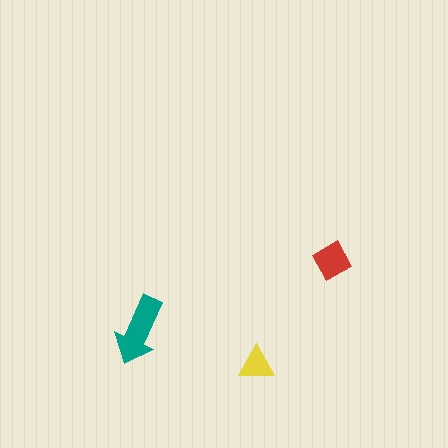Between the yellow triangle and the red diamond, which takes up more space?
The red diamond.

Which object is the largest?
The teal arrow.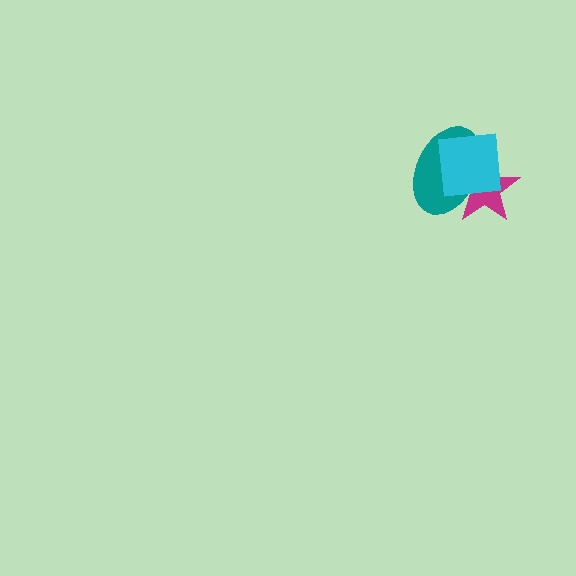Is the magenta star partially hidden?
Yes, it is partially covered by another shape.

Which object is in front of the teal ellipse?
The cyan square is in front of the teal ellipse.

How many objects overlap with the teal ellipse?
2 objects overlap with the teal ellipse.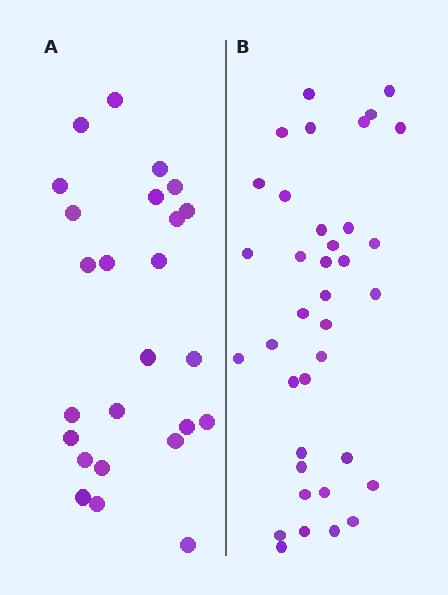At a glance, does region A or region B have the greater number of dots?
Region B (the right region) has more dots.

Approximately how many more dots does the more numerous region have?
Region B has roughly 12 or so more dots than region A.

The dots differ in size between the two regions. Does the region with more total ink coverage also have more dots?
No. Region A has more total ink coverage because its dots are larger, but region B actually contains more individual dots. Total area can be misleading — the number of items is what matters here.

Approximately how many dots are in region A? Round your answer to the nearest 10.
About 20 dots. (The exact count is 25, which rounds to 20.)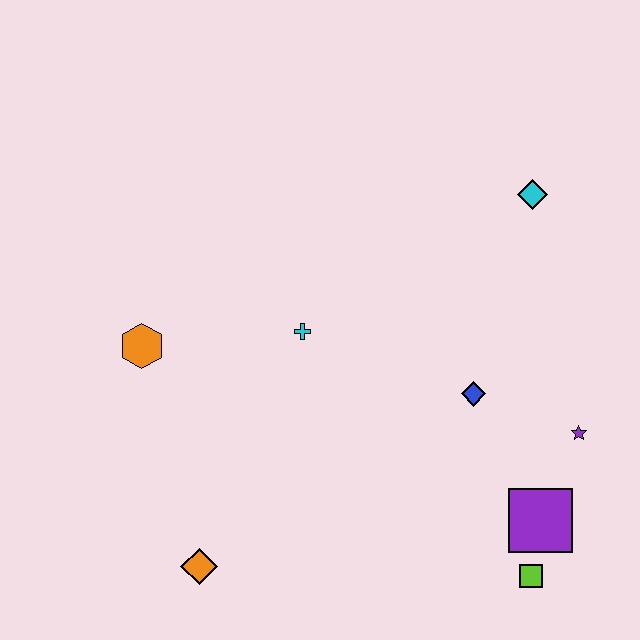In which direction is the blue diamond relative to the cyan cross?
The blue diamond is to the right of the cyan cross.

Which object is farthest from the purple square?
The orange hexagon is farthest from the purple square.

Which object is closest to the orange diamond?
The orange hexagon is closest to the orange diamond.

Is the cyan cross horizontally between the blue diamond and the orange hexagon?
Yes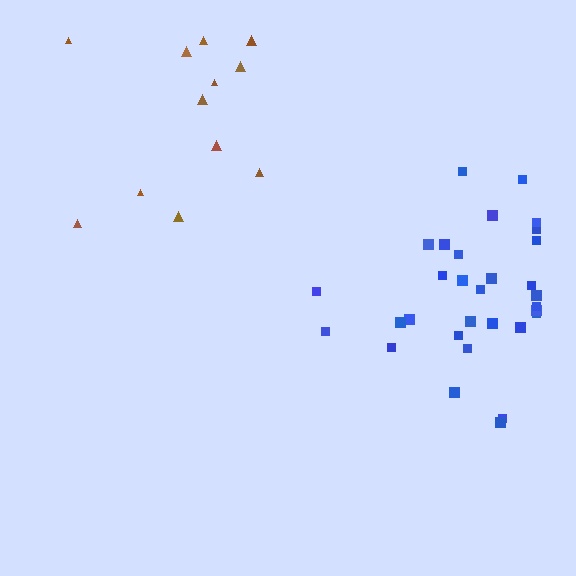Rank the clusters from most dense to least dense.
blue, brown.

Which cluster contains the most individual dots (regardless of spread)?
Blue (31).